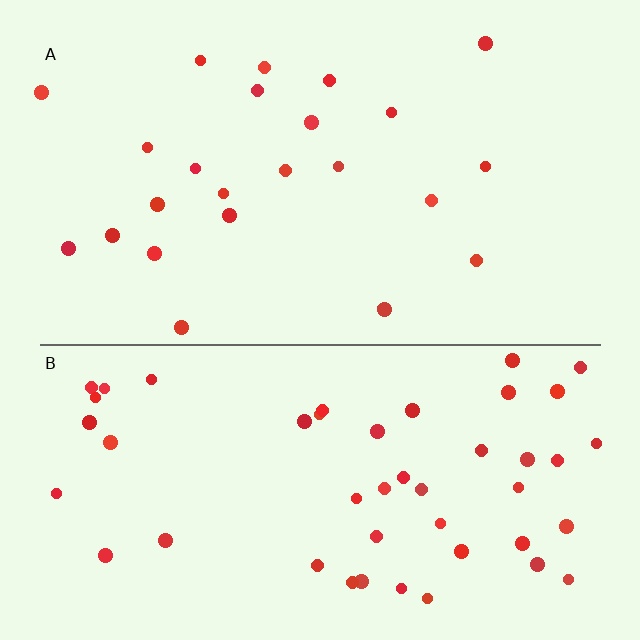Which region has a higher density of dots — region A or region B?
B (the bottom).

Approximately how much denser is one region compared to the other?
Approximately 1.9× — region B over region A.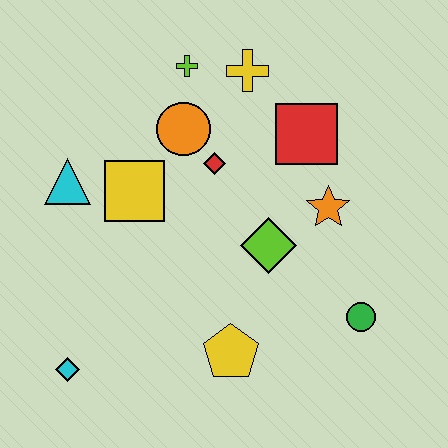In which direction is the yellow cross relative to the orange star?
The yellow cross is above the orange star.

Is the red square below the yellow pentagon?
No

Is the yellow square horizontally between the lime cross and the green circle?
No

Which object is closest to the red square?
The orange star is closest to the red square.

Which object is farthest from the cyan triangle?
The green circle is farthest from the cyan triangle.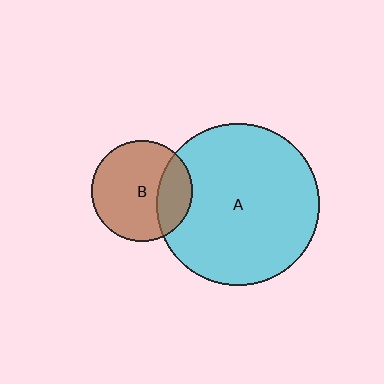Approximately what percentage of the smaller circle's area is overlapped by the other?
Approximately 25%.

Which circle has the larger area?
Circle A (cyan).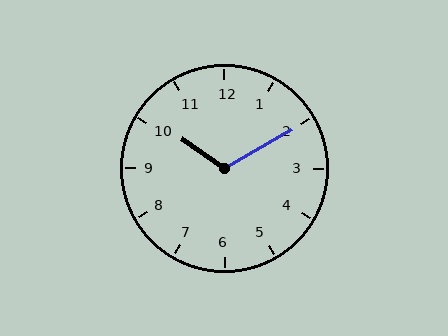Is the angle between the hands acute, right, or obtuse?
It is obtuse.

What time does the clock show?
10:10.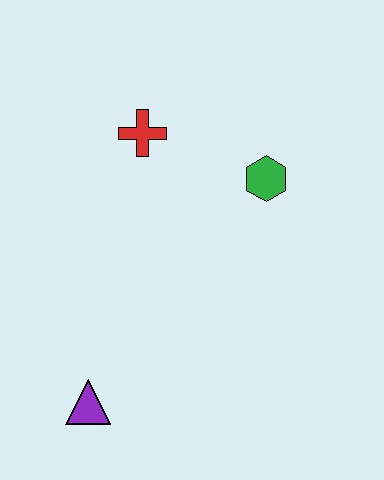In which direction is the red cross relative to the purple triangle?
The red cross is above the purple triangle.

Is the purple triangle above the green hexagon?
No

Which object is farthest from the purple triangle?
The green hexagon is farthest from the purple triangle.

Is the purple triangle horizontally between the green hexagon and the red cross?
No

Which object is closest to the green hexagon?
The red cross is closest to the green hexagon.